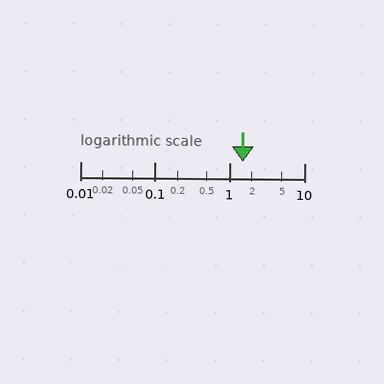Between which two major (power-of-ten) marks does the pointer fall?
The pointer is between 1 and 10.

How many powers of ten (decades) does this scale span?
The scale spans 3 decades, from 0.01 to 10.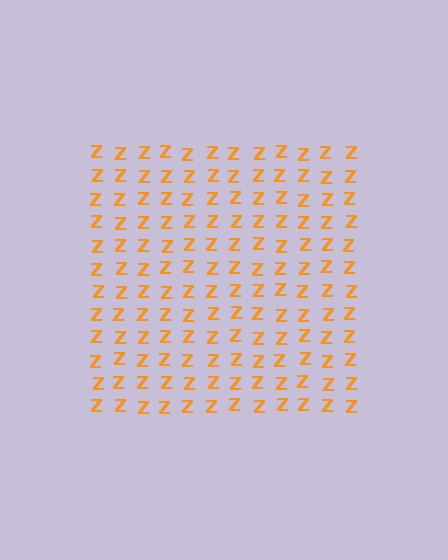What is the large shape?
The large shape is a square.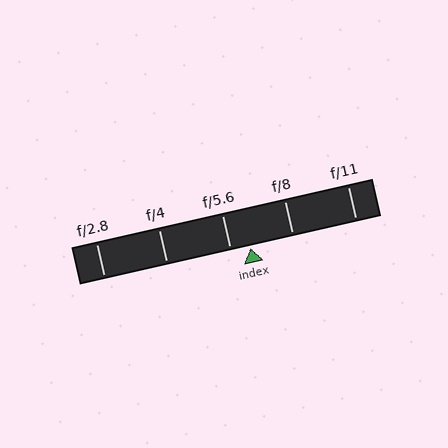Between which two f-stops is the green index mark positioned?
The index mark is between f/5.6 and f/8.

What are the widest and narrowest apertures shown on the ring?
The widest aperture shown is f/2.8 and the narrowest is f/11.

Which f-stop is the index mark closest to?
The index mark is closest to f/5.6.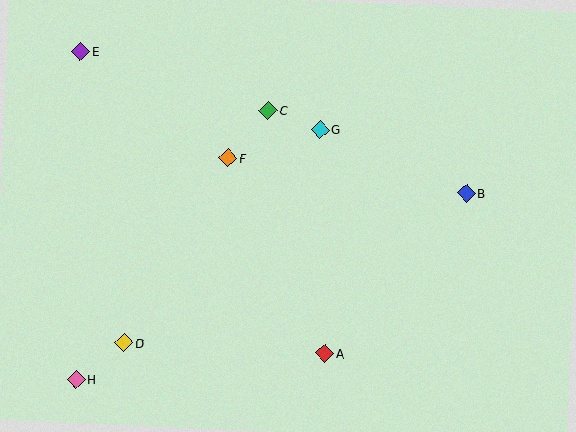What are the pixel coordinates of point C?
Point C is at (268, 110).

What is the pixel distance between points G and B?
The distance between G and B is 160 pixels.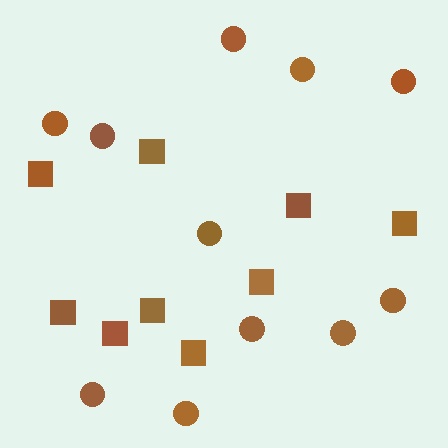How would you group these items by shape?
There are 2 groups: one group of circles (11) and one group of squares (9).